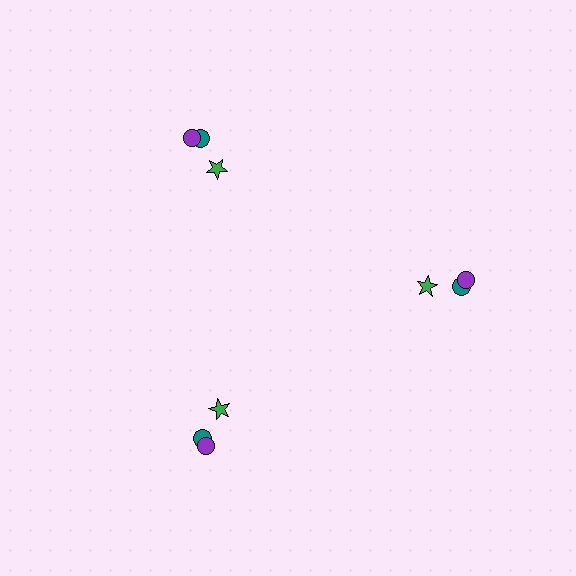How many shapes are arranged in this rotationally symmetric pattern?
There are 9 shapes, arranged in 3 groups of 3.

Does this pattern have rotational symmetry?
Yes, this pattern has 3-fold rotational symmetry. It looks the same after rotating 120 degrees around the center.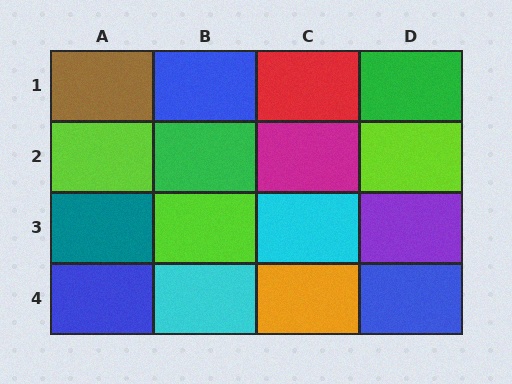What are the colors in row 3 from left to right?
Teal, lime, cyan, purple.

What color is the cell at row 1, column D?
Green.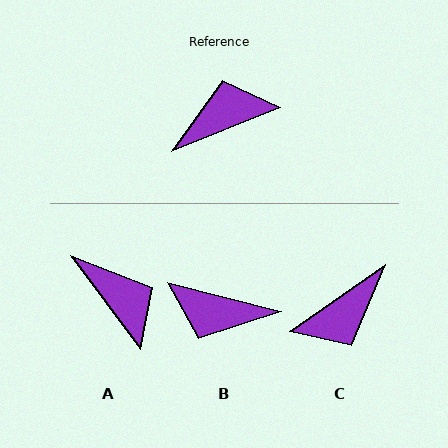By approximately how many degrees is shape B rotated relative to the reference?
Approximately 144 degrees counter-clockwise.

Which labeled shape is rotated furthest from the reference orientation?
C, about 167 degrees away.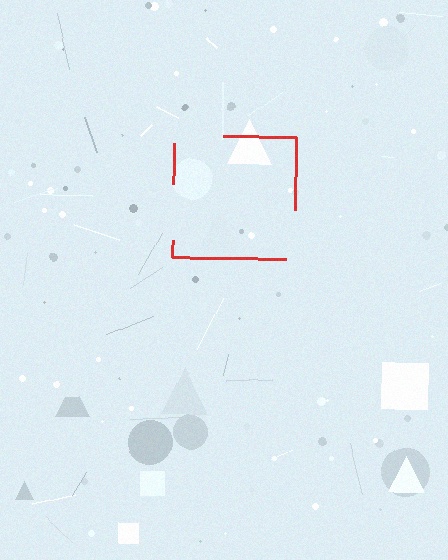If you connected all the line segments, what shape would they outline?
They would outline a square.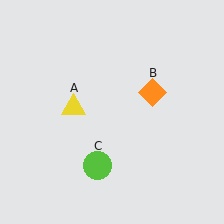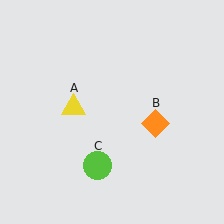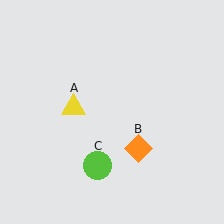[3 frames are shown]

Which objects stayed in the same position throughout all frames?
Yellow triangle (object A) and lime circle (object C) remained stationary.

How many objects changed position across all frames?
1 object changed position: orange diamond (object B).